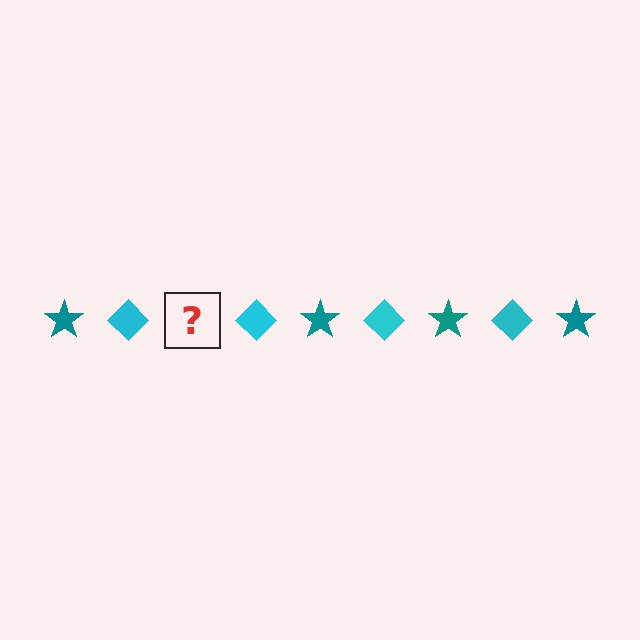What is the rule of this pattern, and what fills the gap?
The rule is that the pattern alternates between teal star and cyan diamond. The gap should be filled with a teal star.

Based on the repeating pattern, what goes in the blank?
The blank should be a teal star.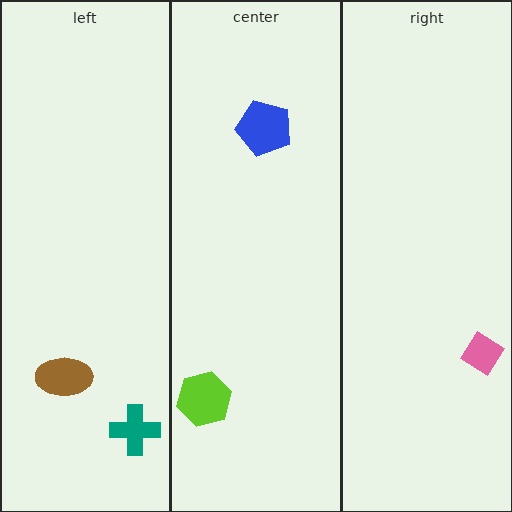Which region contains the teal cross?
The left region.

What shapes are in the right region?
The pink diamond.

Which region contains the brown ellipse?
The left region.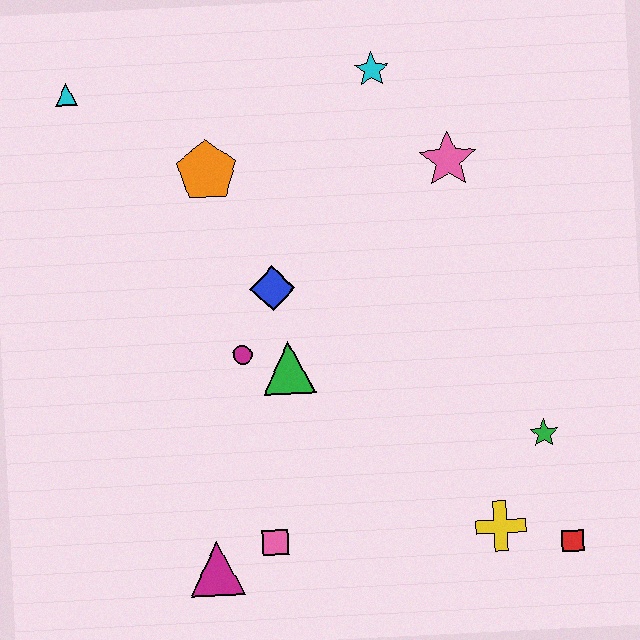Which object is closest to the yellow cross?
The red square is closest to the yellow cross.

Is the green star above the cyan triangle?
No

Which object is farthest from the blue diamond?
The red square is farthest from the blue diamond.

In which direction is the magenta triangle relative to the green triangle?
The magenta triangle is below the green triangle.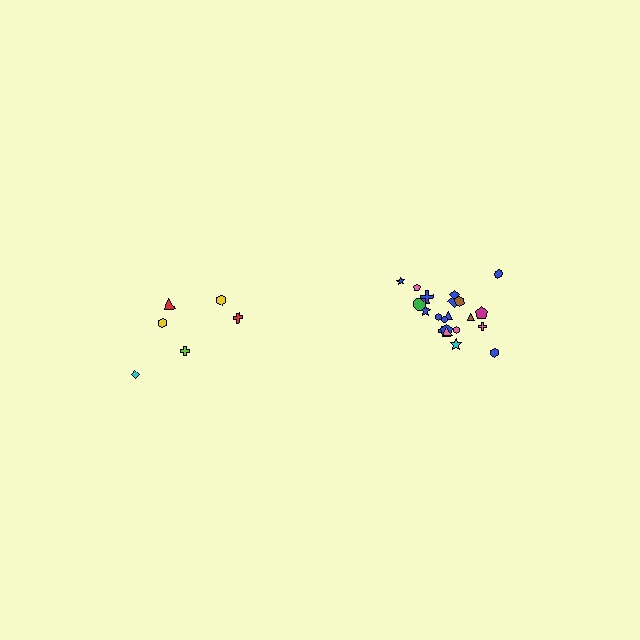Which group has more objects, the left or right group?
The right group.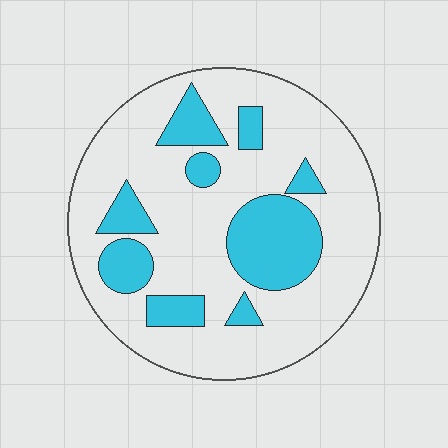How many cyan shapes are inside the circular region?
9.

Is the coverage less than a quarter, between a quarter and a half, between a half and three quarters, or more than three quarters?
Between a quarter and a half.